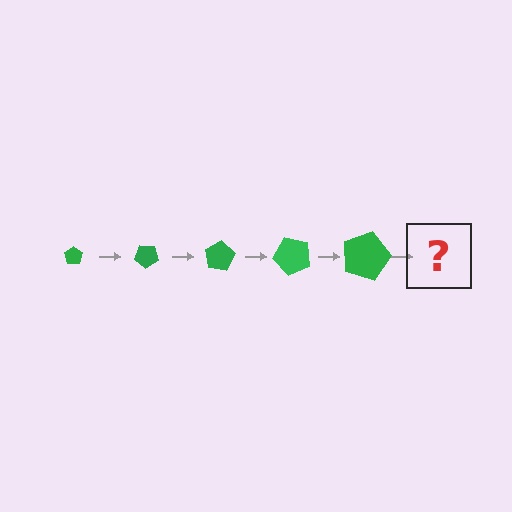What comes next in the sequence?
The next element should be a pentagon, larger than the previous one and rotated 200 degrees from the start.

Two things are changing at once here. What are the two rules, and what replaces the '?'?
The two rules are that the pentagon grows larger each step and it rotates 40 degrees each step. The '?' should be a pentagon, larger than the previous one and rotated 200 degrees from the start.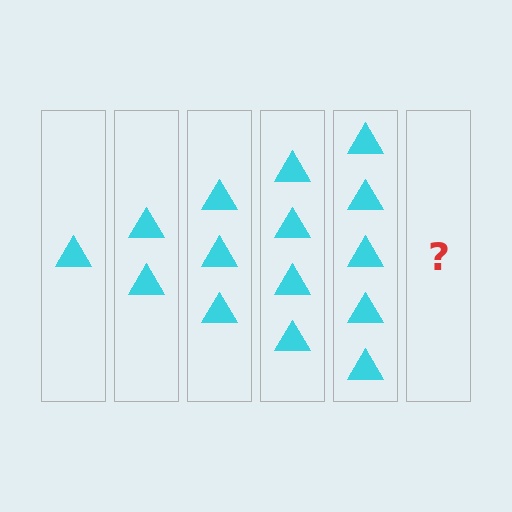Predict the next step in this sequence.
The next step is 6 triangles.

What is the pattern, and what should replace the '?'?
The pattern is that each step adds one more triangle. The '?' should be 6 triangles.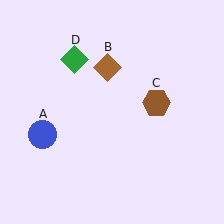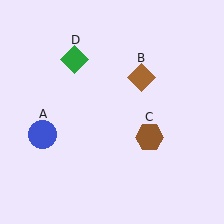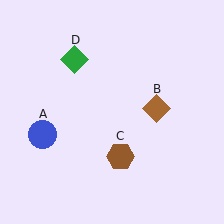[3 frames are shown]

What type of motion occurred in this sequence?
The brown diamond (object B), brown hexagon (object C) rotated clockwise around the center of the scene.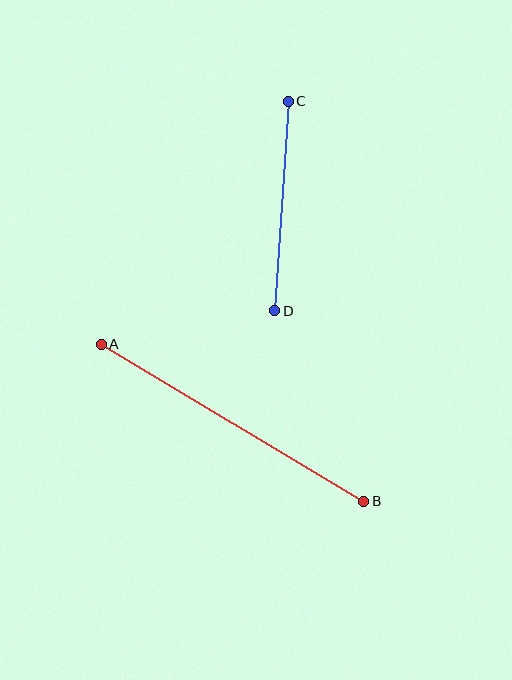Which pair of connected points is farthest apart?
Points A and B are farthest apart.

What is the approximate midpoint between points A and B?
The midpoint is at approximately (232, 423) pixels.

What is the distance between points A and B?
The distance is approximately 306 pixels.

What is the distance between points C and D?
The distance is approximately 210 pixels.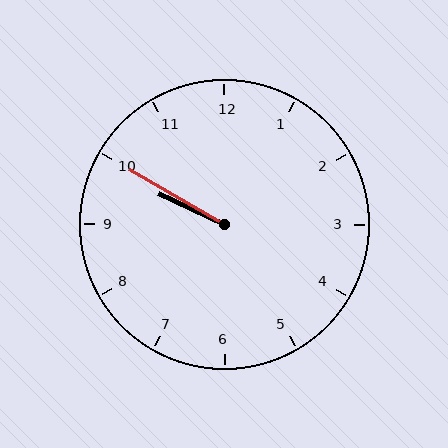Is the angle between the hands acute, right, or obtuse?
It is acute.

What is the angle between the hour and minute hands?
Approximately 5 degrees.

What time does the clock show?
9:50.